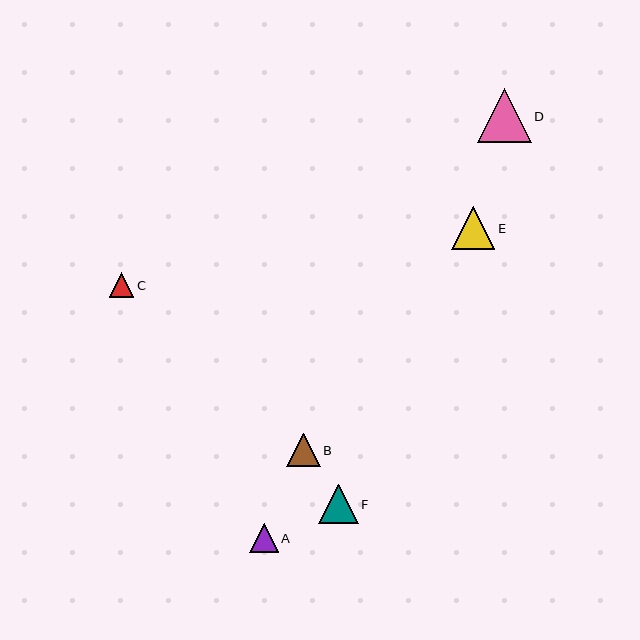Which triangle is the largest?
Triangle D is the largest with a size of approximately 53 pixels.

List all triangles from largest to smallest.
From largest to smallest: D, E, F, B, A, C.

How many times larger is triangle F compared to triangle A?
Triangle F is approximately 1.4 times the size of triangle A.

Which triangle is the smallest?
Triangle C is the smallest with a size of approximately 24 pixels.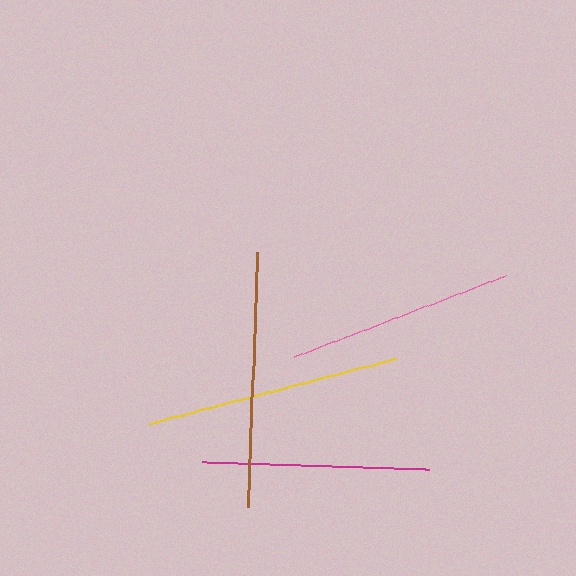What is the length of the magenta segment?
The magenta segment is approximately 227 pixels long.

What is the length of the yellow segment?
The yellow segment is approximately 255 pixels long.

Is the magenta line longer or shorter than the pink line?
The pink line is longer than the magenta line.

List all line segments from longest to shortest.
From longest to shortest: yellow, brown, pink, magenta.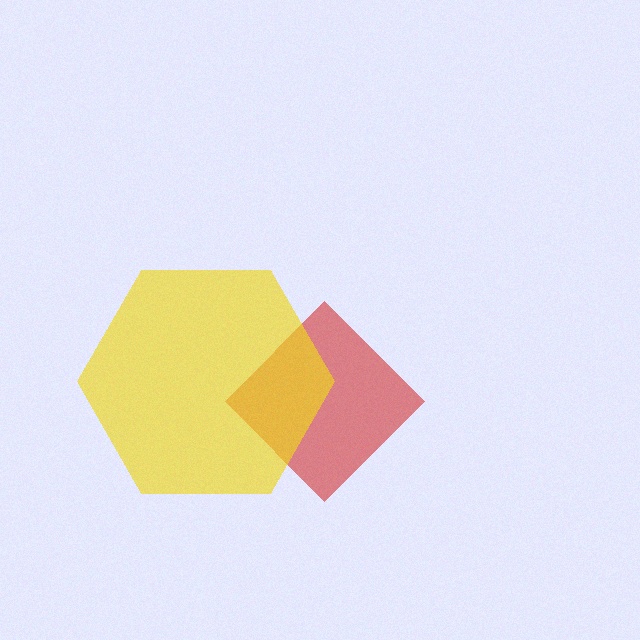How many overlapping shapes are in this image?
There are 2 overlapping shapes in the image.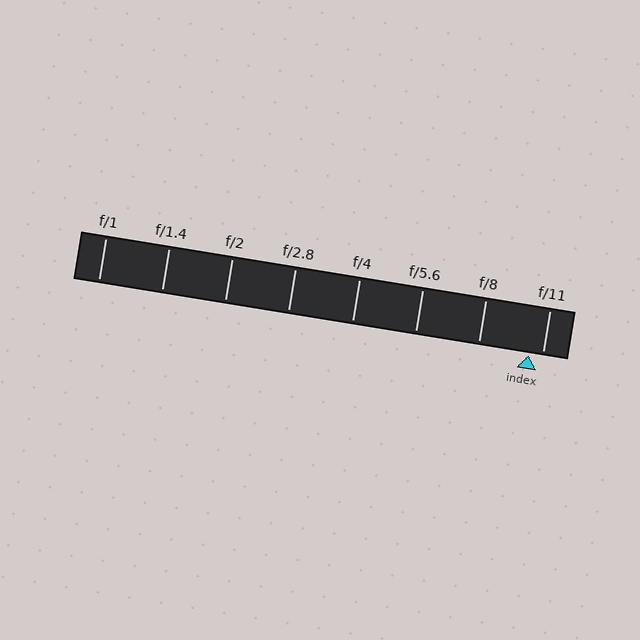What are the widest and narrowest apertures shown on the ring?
The widest aperture shown is f/1 and the narrowest is f/11.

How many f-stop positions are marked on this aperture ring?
There are 8 f-stop positions marked.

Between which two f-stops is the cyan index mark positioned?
The index mark is between f/8 and f/11.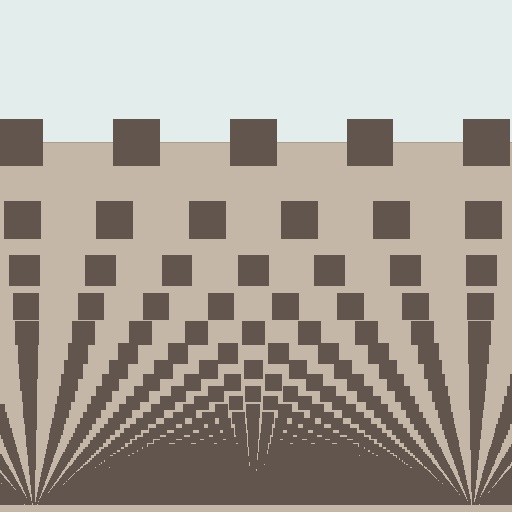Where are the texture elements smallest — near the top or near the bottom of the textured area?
Near the bottom.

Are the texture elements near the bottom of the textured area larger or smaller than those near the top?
Smaller. The gradient is inverted — elements near the bottom are smaller and denser.